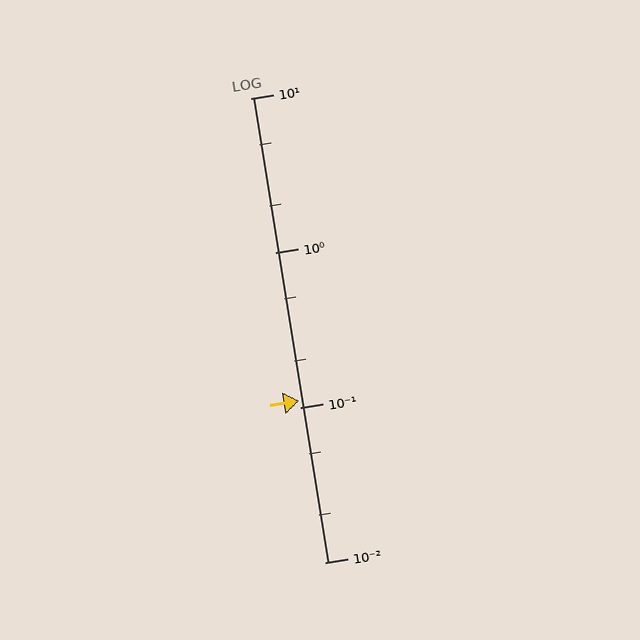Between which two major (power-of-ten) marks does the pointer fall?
The pointer is between 0.1 and 1.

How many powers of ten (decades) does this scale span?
The scale spans 3 decades, from 0.01 to 10.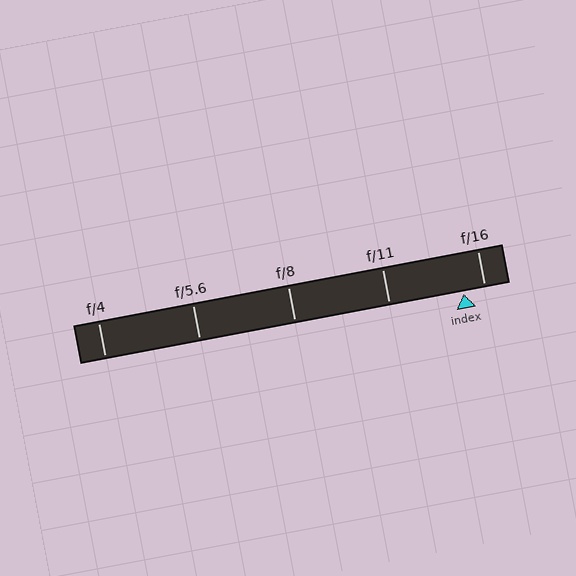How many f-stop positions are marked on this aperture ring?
There are 5 f-stop positions marked.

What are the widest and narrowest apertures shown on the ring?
The widest aperture shown is f/4 and the narrowest is f/16.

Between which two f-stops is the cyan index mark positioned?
The index mark is between f/11 and f/16.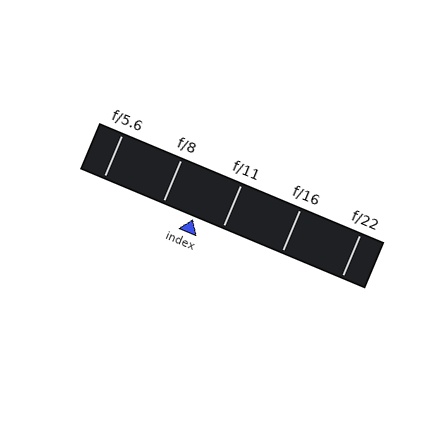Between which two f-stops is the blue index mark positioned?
The index mark is between f/8 and f/11.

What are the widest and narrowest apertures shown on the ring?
The widest aperture shown is f/5.6 and the narrowest is f/22.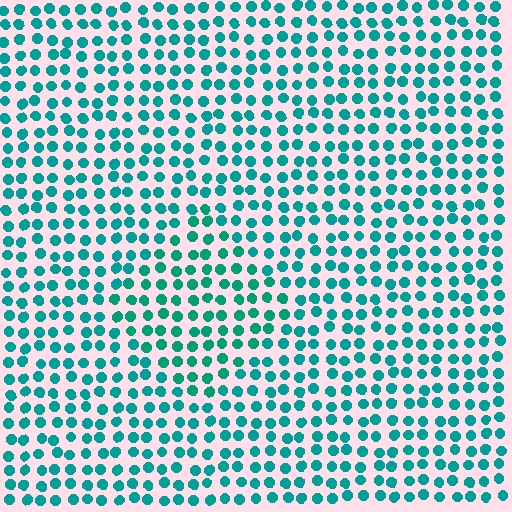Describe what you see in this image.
The image is filled with small teal elements in a uniform arrangement. A diamond-shaped region is visible where the elements are tinted to a slightly different hue, forming a subtle color boundary.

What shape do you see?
I see a diamond.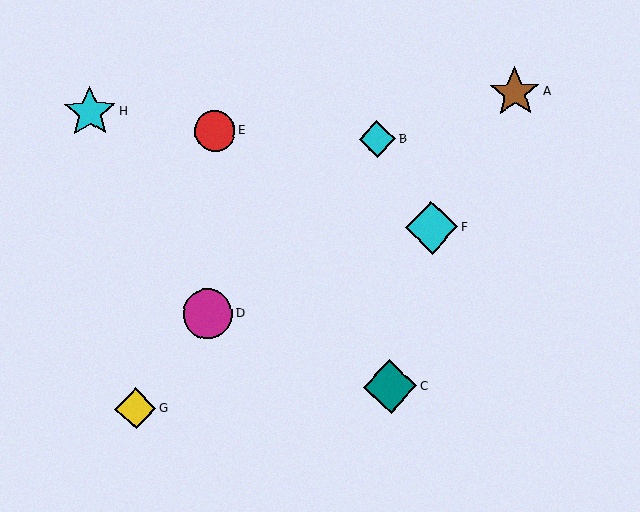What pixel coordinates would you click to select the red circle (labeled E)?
Click at (215, 131) to select the red circle E.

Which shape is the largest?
The teal diamond (labeled C) is the largest.